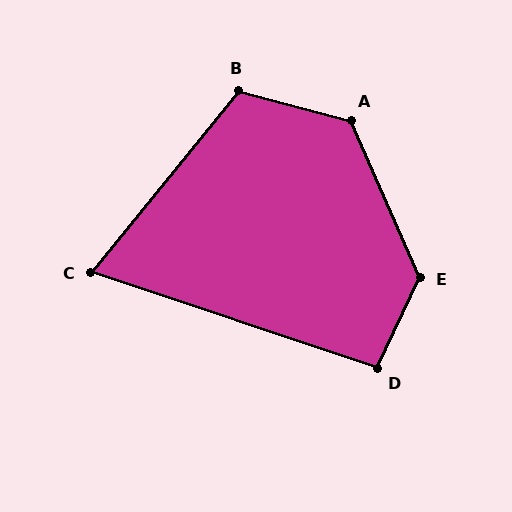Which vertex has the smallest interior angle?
C, at approximately 69 degrees.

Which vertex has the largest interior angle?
E, at approximately 131 degrees.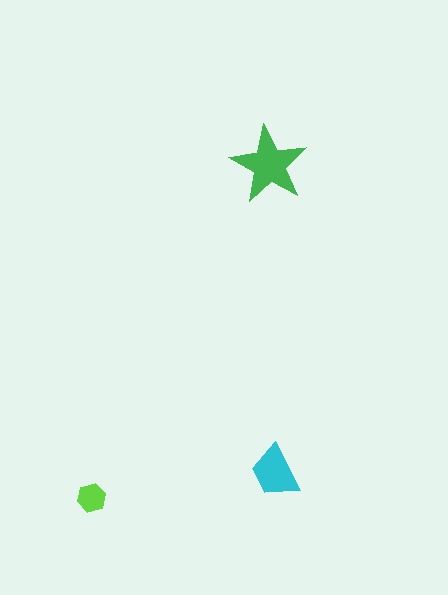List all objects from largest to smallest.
The green star, the cyan trapezoid, the lime hexagon.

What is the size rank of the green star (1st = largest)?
1st.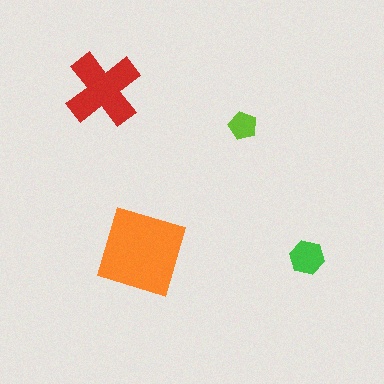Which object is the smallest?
The lime pentagon.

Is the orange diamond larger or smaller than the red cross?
Larger.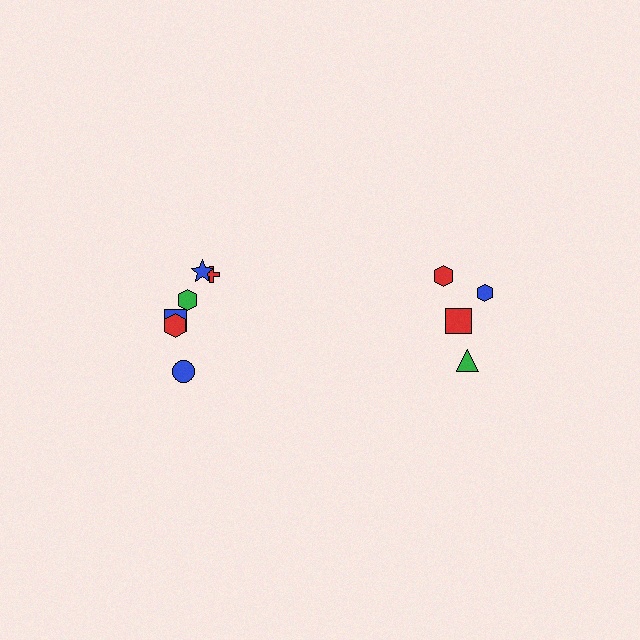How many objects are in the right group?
There are 4 objects.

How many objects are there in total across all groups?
There are 10 objects.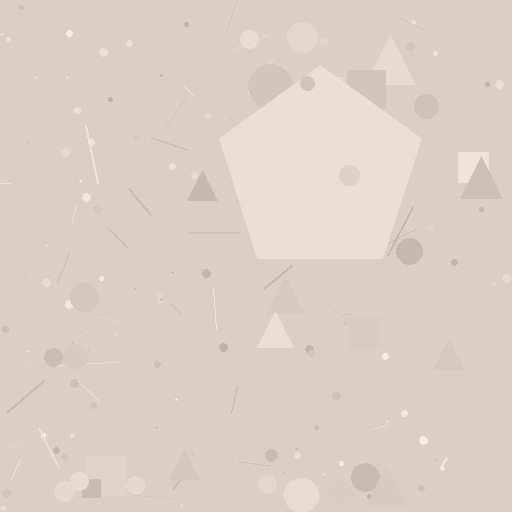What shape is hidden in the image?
A pentagon is hidden in the image.